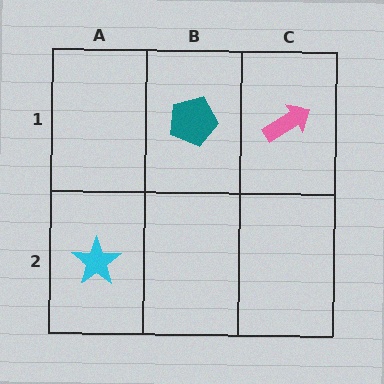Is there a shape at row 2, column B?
No, that cell is empty.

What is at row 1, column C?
A pink arrow.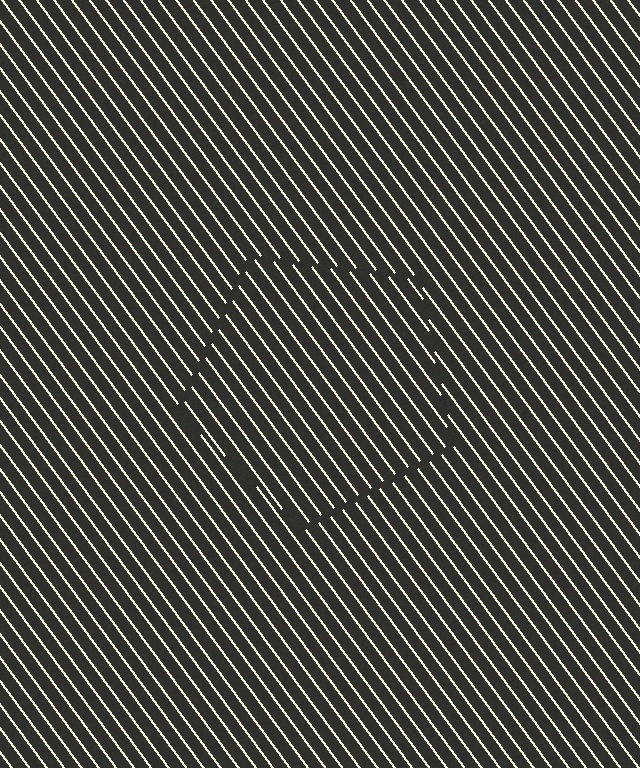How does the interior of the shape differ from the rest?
The interior of the shape contains the same grating, shifted by half a period — the contour is defined by the phase discontinuity where line-ends from the inner and outer gratings abut.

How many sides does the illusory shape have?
5 sides — the line-ends trace a pentagon.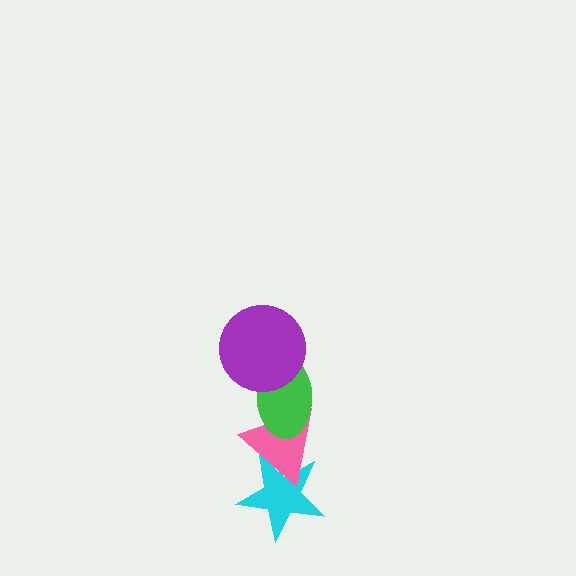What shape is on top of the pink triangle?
The green ellipse is on top of the pink triangle.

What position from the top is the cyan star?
The cyan star is 4th from the top.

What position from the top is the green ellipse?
The green ellipse is 2nd from the top.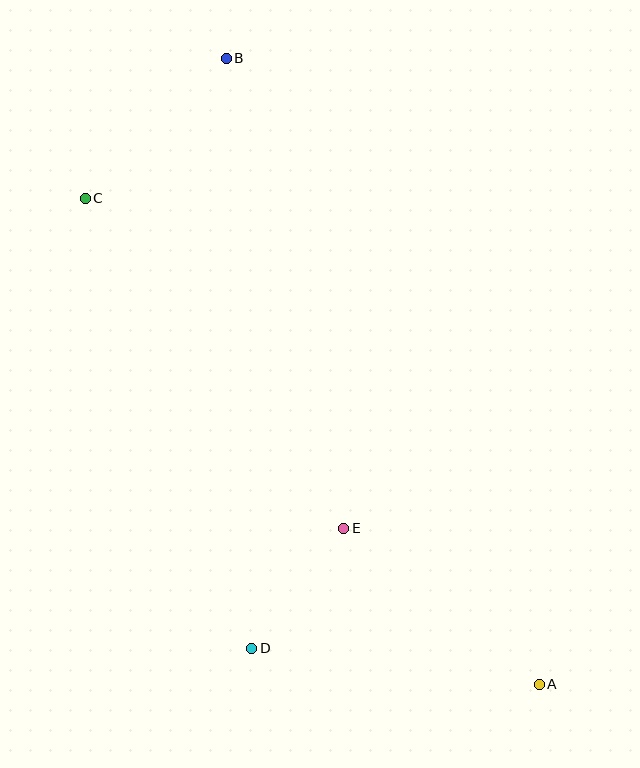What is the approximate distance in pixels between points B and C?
The distance between B and C is approximately 199 pixels.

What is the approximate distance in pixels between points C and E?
The distance between C and E is approximately 419 pixels.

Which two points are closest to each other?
Points D and E are closest to each other.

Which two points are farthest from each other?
Points A and B are farthest from each other.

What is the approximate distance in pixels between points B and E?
The distance between B and E is approximately 485 pixels.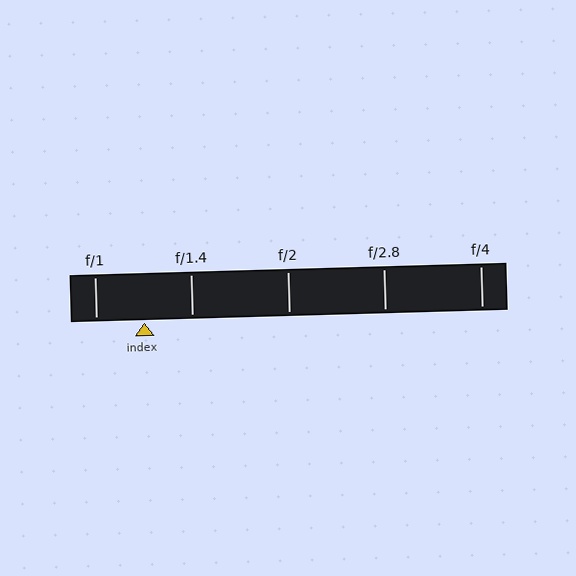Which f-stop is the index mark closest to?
The index mark is closest to f/1.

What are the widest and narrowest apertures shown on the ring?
The widest aperture shown is f/1 and the narrowest is f/4.